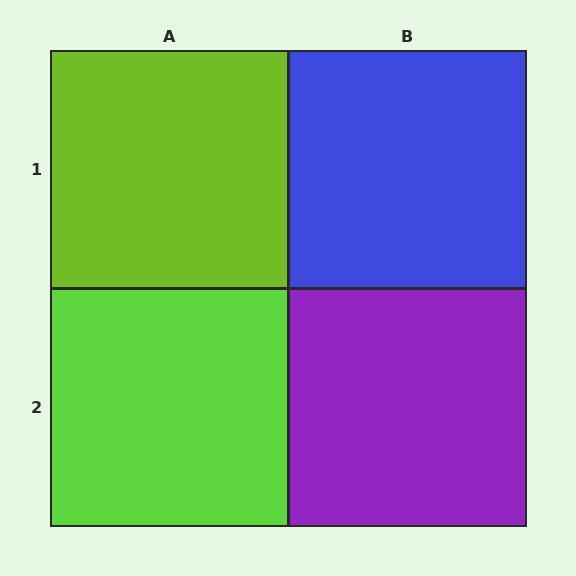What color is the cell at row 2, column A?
Lime.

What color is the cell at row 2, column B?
Purple.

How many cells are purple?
1 cell is purple.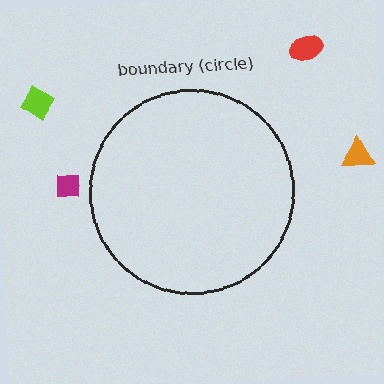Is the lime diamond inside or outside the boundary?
Outside.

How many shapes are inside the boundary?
0 inside, 4 outside.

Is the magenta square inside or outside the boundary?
Outside.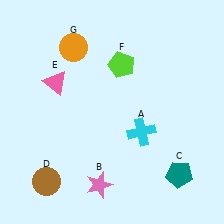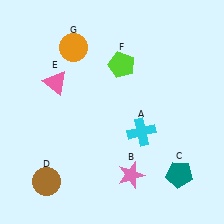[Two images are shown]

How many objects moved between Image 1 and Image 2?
1 object moved between the two images.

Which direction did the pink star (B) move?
The pink star (B) moved right.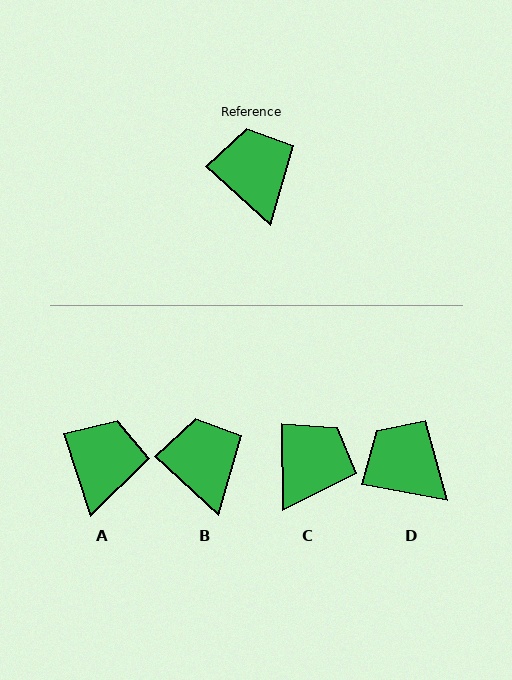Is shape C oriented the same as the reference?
No, it is off by about 47 degrees.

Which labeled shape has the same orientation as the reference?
B.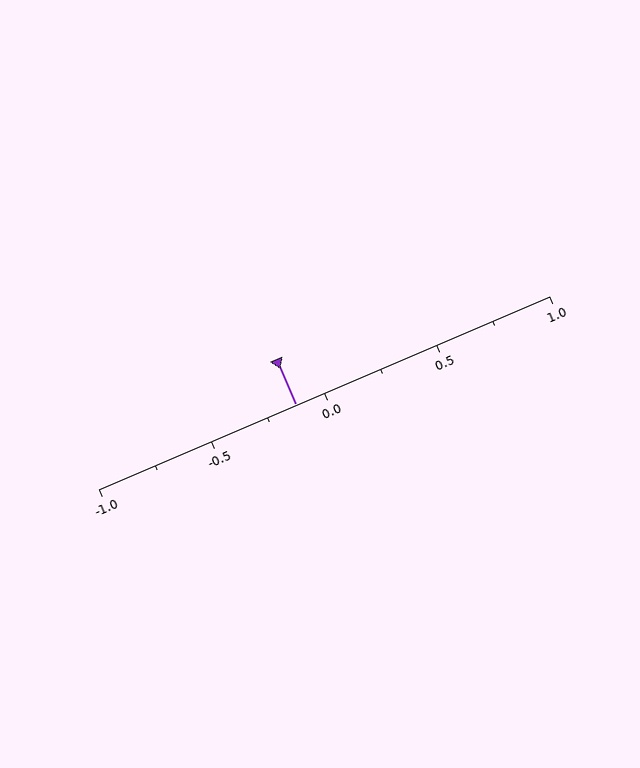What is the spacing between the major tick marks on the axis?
The major ticks are spaced 0.5 apart.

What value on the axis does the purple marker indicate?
The marker indicates approximately -0.12.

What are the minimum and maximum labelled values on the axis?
The axis runs from -1.0 to 1.0.